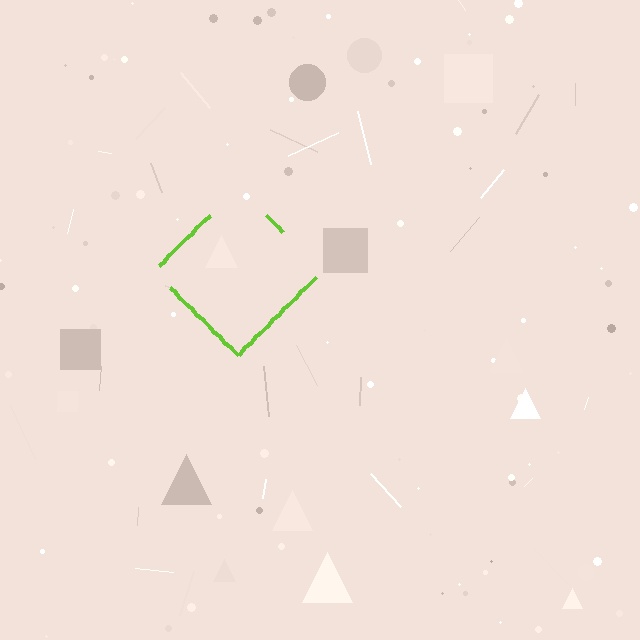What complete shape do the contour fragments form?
The contour fragments form a diamond.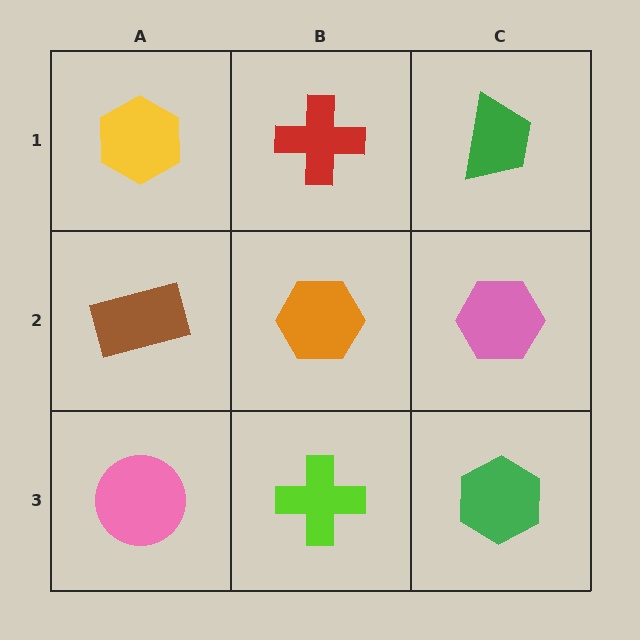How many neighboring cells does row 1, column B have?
3.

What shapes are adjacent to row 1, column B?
An orange hexagon (row 2, column B), a yellow hexagon (row 1, column A), a green trapezoid (row 1, column C).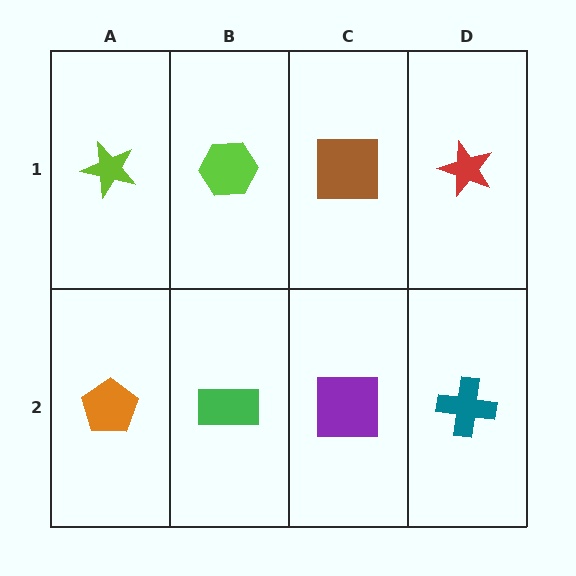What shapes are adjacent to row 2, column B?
A lime hexagon (row 1, column B), an orange pentagon (row 2, column A), a purple square (row 2, column C).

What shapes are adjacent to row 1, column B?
A green rectangle (row 2, column B), a lime star (row 1, column A), a brown square (row 1, column C).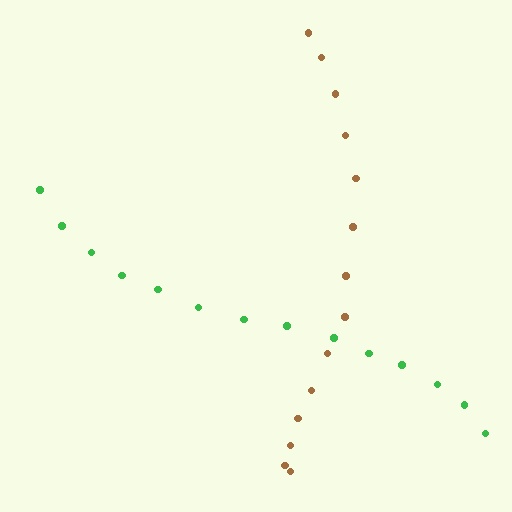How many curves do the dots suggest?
There are 2 distinct paths.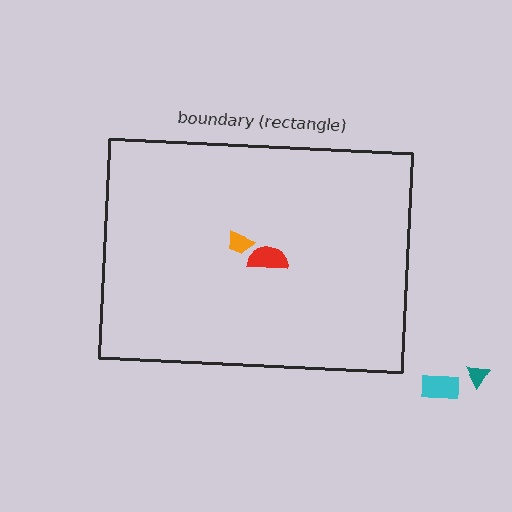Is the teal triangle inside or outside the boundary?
Outside.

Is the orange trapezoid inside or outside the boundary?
Inside.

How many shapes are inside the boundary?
2 inside, 2 outside.